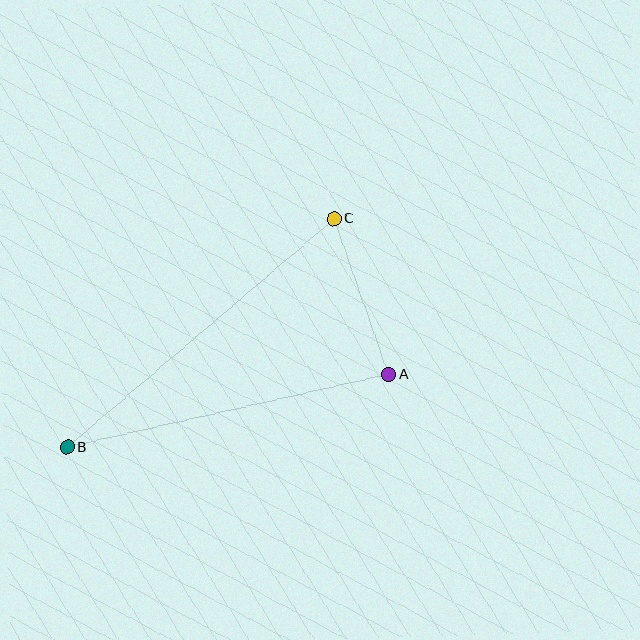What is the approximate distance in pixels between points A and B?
The distance between A and B is approximately 329 pixels.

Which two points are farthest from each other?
Points B and C are farthest from each other.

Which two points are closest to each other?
Points A and C are closest to each other.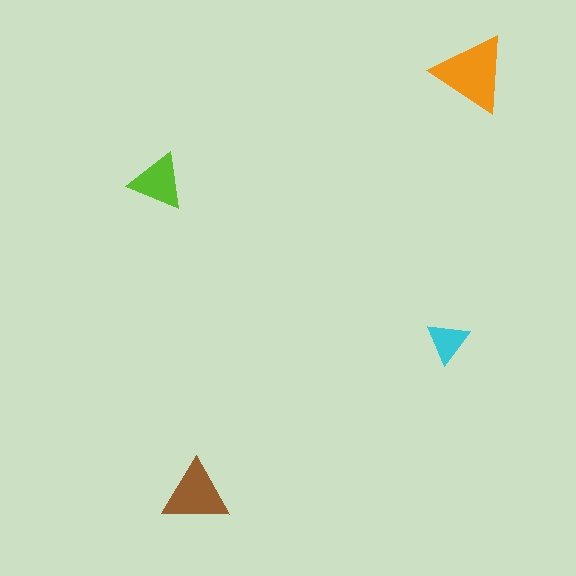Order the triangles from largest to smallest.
the orange one, the brown one, the lime one, the cyan one.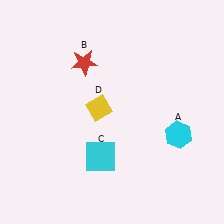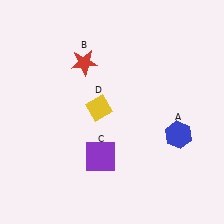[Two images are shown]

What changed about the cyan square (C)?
In Image 1, C is cyan. In Image 2, it changed to purple.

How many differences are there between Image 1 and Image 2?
There are 2 differences between the two images.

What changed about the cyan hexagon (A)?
In Image 1, A is cyan. In Image 2, it changed to blue.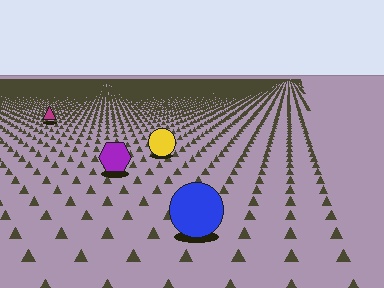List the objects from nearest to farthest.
From nearest to farthest: the blue circle, the purple hexagon, the yellow circle, the magenta triangle.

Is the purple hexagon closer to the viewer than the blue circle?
No. The blue circle is closer — you can tell from the texture gradient: the ground texture is coarser near it.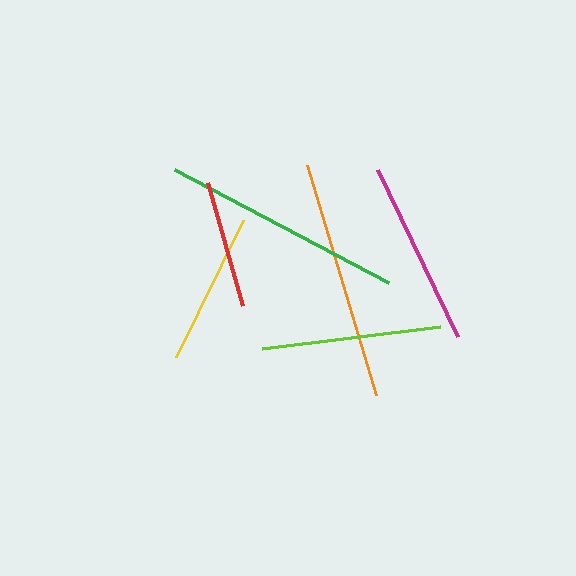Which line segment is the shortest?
The red line is the shortest at approximately 128 pixels.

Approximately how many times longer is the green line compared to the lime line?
The green line is approximately 1.3 times the length of the lime line.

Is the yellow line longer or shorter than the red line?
The yellow line is longer than the red line.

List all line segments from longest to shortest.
From longest to shortest: green, orange, magenta, lime, yellow, red.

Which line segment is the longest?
The green line is the longest at approximately 242 pixels.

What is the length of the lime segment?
The lime segment is approximately 180 pixels long.